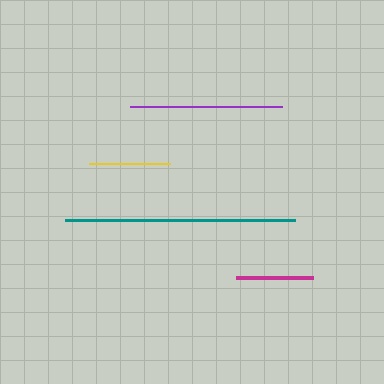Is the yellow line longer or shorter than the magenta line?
The yellow line is longer than the magenta line.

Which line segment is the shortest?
The magenta line is the shortest at approximately 76 pixels.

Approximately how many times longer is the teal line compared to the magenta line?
The teal line is approximately 3.0 times the length of the magenta line.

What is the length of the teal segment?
The teal segment is approximately 230 pixels long.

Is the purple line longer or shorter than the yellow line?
The purple line is longer than the yellow line.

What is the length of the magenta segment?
The magenta segment is approximately 76 pixels long.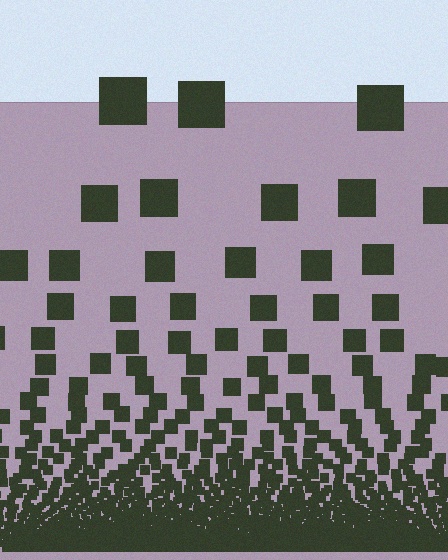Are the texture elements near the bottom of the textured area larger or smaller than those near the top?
Smaller. The gradient is inverted — elements near the bottom are smaller and denser.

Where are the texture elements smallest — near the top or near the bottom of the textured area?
Near the bottom.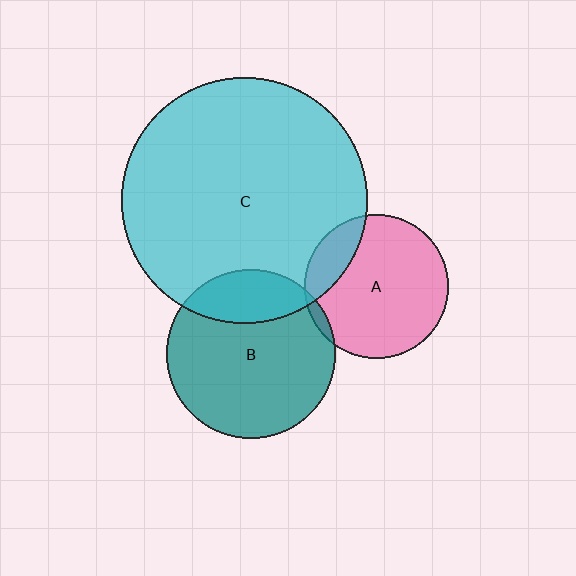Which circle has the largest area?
Circle C (cyan).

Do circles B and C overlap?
Yes.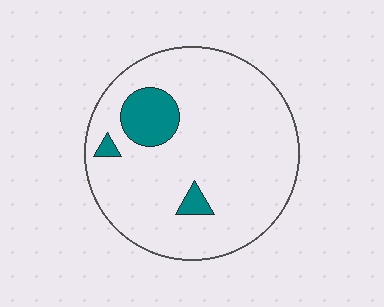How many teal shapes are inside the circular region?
3.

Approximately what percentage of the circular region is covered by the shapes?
Approximately 10%.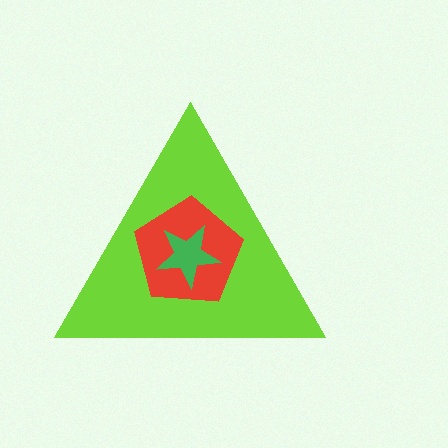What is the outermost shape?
The lime triangle.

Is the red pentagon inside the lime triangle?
Yes.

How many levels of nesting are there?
3.